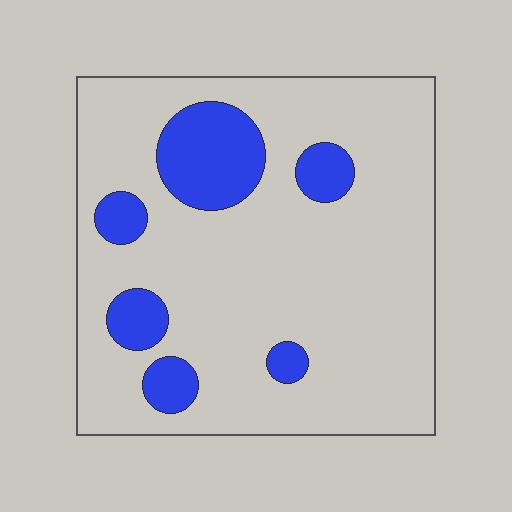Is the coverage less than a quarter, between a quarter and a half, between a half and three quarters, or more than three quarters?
Less than a quarter.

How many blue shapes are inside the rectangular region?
6.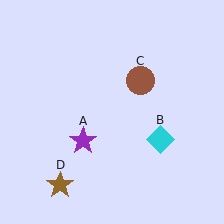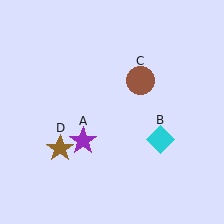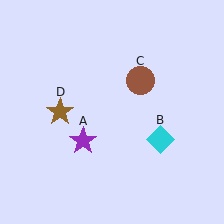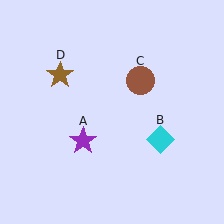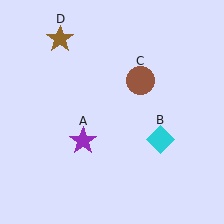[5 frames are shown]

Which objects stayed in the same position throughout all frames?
Purple star (object A) and cyan diamond (object B) and brown circle (object C) remained stationary.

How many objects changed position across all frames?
1 object changed position: brown star (object D).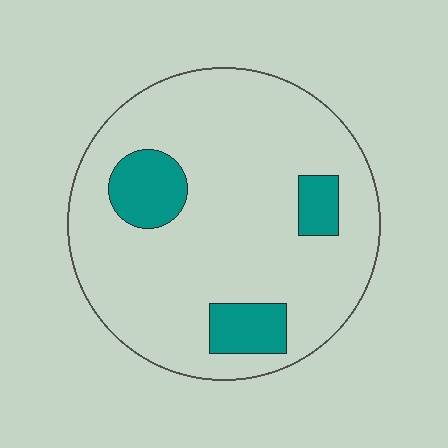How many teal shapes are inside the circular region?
3.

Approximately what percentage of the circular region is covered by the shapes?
Approximately 15%.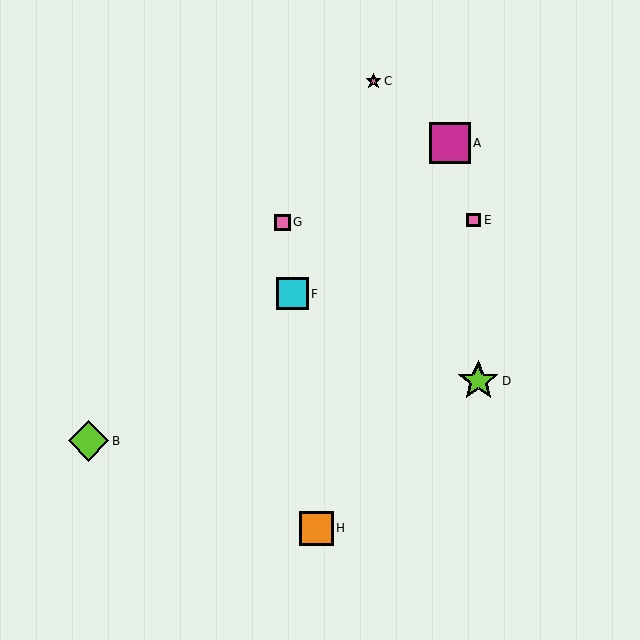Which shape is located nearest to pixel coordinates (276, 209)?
The pink square (labeled G) at (283, 222) is nearest to that location.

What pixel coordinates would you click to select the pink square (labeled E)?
Click at (474, 220) to select the pink square E.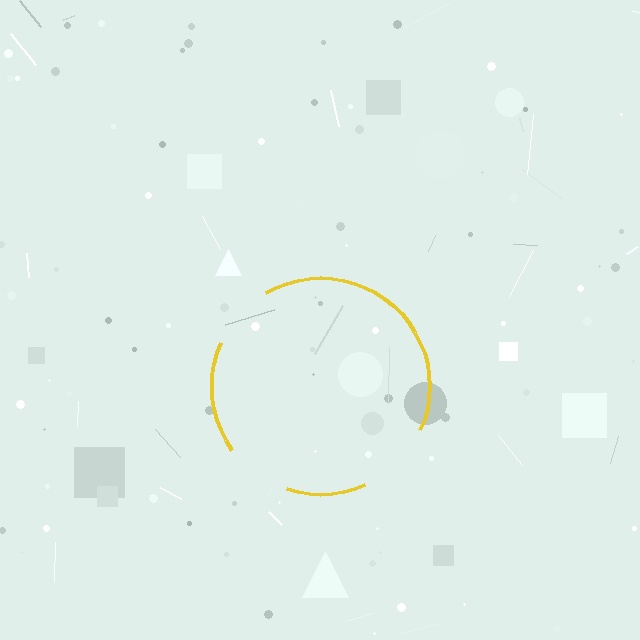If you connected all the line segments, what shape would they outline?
They would outline a circle.